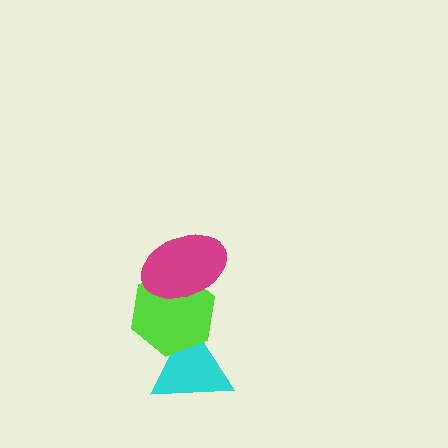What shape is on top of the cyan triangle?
The lime hexagon is on top of the cyan triangle.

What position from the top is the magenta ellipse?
The magenta ellipse is 1st from the top.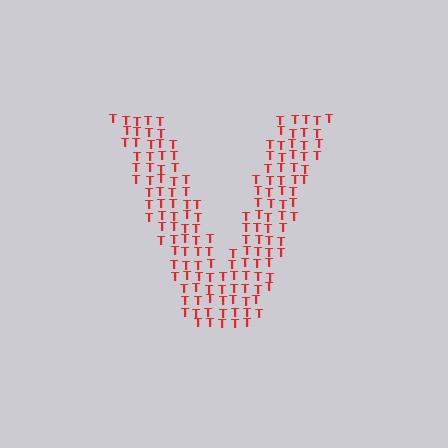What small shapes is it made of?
It is made of small letter T's.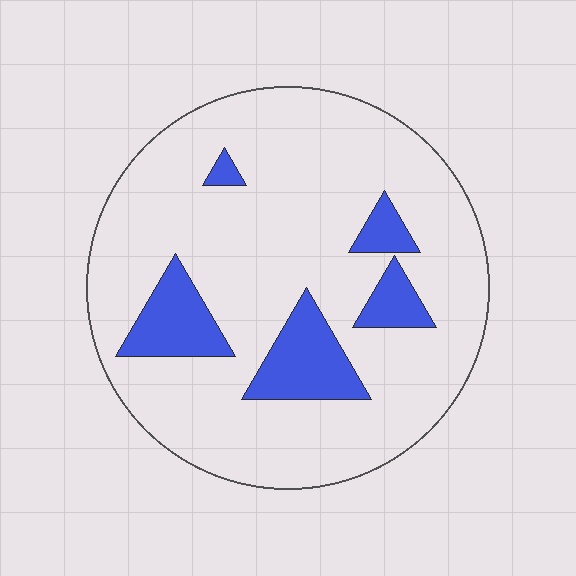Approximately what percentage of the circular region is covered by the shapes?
Approximately 15%.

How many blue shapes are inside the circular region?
5.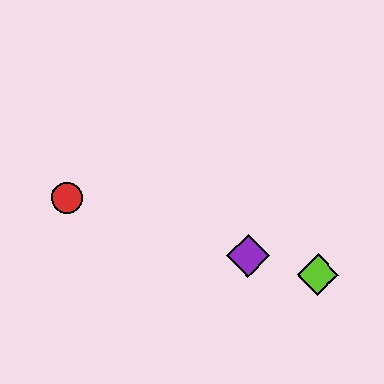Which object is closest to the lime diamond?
The purple diamond is closest to the lime diamond.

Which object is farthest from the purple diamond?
The red circle is farthest from the purple diamond.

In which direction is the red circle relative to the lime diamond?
The red circle is to the left of the lime diamond.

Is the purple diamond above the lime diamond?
Yes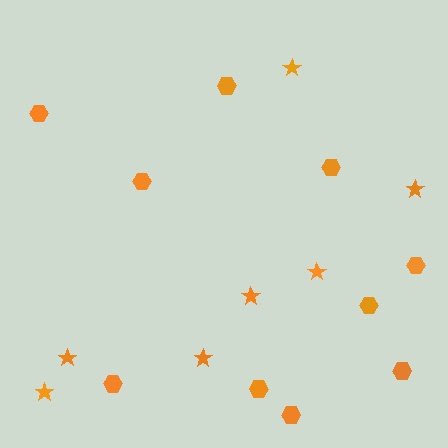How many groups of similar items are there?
There are 2 groups: one group of hexagons (10) and one group of stars (7).